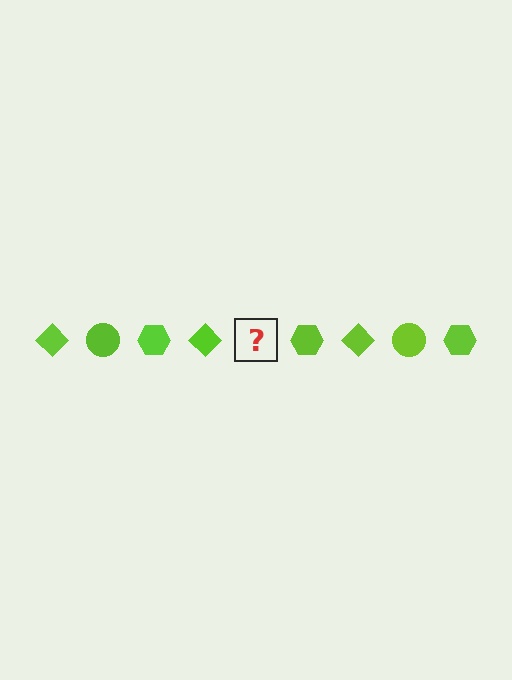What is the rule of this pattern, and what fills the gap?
The rule is that the pattern cycles through diamond, circle, hexagon shapes in lime. The gap should be filled with a lime circle.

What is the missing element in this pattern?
The missing element is a lime circle.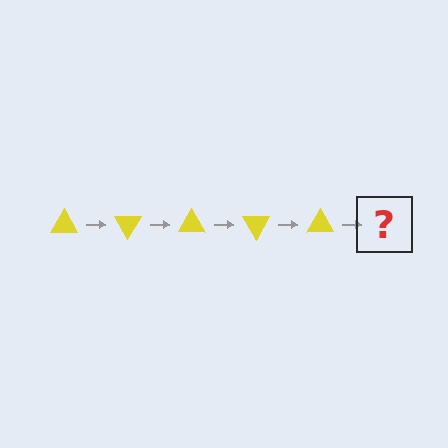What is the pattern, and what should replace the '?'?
The pattern is that the triangle rotates 60 degrees each step. The '?' should be a yellow triangle rotated 300 degrees.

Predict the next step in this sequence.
The next step is a yellow triangle rotated 300 degrees.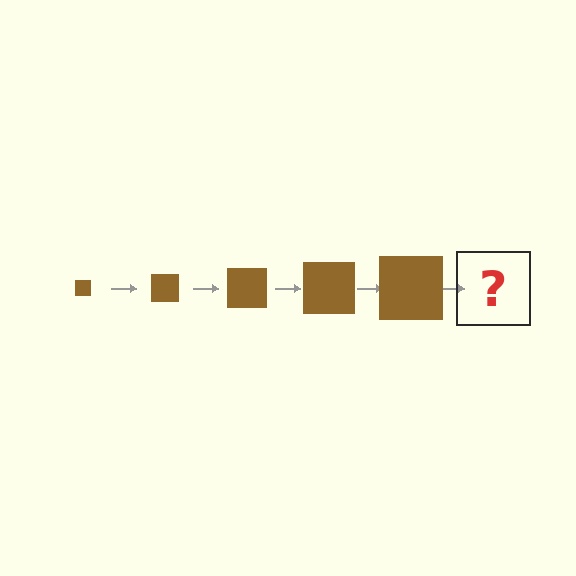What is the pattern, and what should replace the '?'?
The pattern is that the square gets progressively larger each step. The '?' should be a brown square, larger than the previous one.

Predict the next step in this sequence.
The next step is a brown square, larger than the previous one.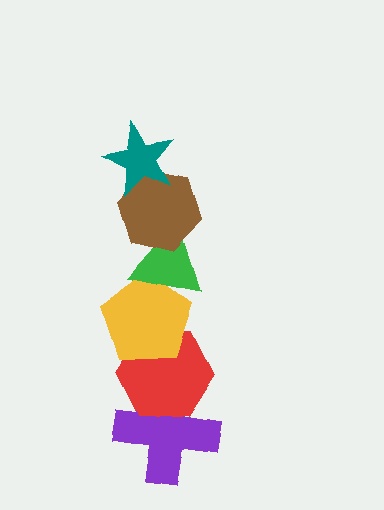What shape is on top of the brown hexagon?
The teal star is on top of the brown hexagon.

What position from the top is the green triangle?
The green triangle is 3rd from the top.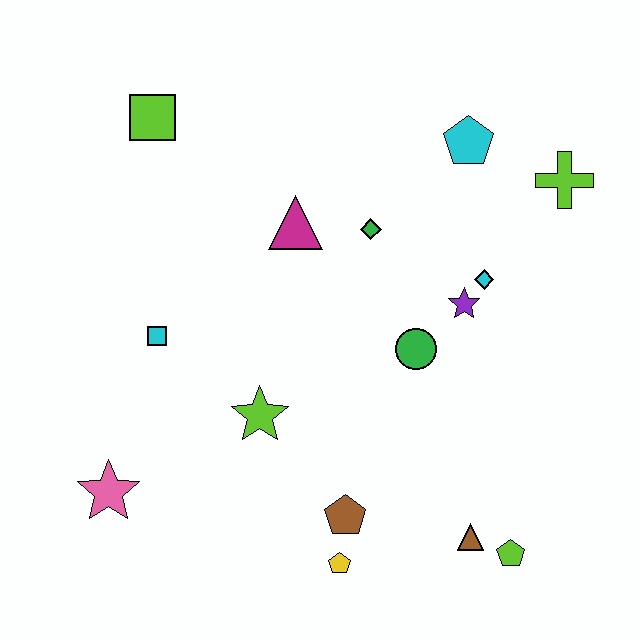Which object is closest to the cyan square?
The lime star is closest to the cyan square.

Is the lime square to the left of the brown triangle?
Yes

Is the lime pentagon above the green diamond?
No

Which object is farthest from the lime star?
The lime cross is farthest from the lime star.